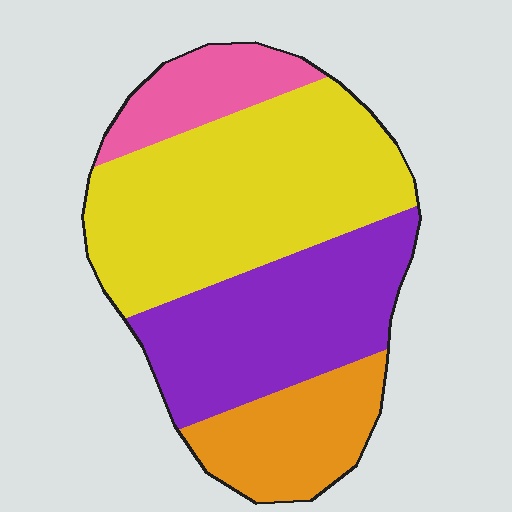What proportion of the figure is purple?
Purple takes up about one third (1/3) of the figure.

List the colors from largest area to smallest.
From largest to smallest: yellow, purple, orange, pink.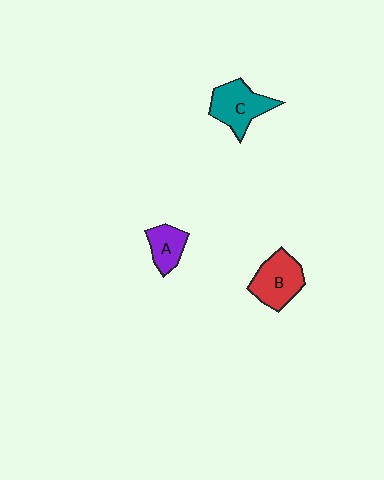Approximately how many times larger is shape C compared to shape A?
Approximately 1.6 times.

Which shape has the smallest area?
Shape A (purple).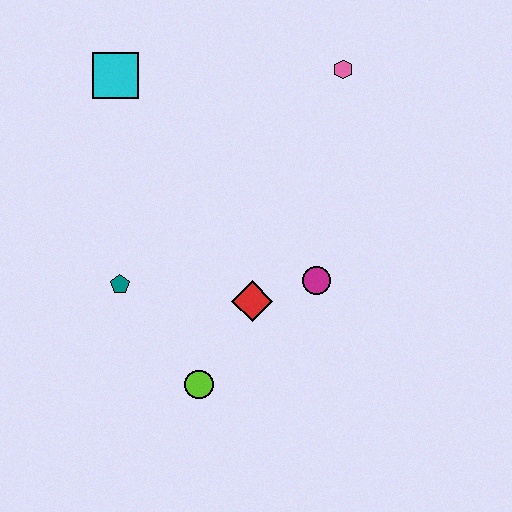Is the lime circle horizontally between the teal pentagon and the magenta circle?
Yes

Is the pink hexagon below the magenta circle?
No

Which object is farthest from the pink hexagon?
The lime circle is farthest from the pink hexagon.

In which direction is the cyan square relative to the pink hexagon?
The cyan square is to the left of the pink hexagon.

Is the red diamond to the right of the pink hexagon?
No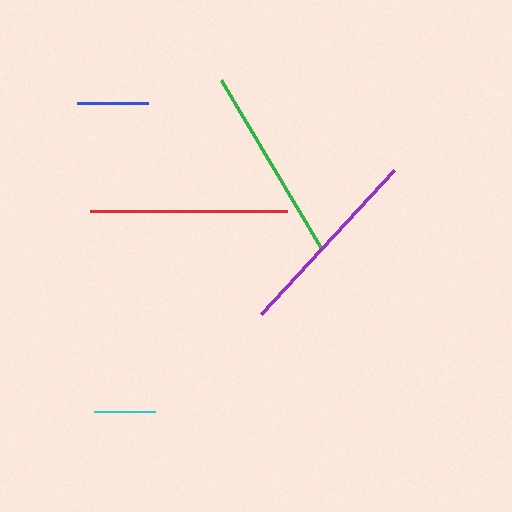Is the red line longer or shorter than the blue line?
The red line is longer than the blue line.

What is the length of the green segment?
The green segment is approximately 195 pixels long.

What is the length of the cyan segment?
The cyan segment is approximately 61 pixels long.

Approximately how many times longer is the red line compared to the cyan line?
The red line is approximately 3.2 times the length of the cyan line.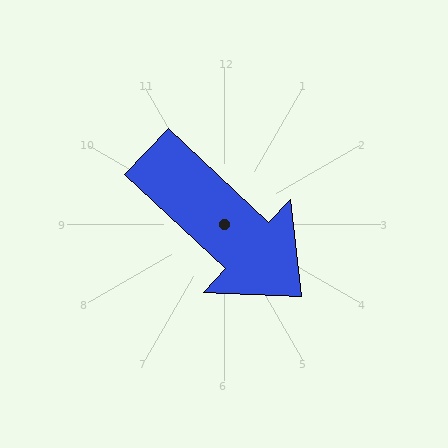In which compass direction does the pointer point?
Southeast.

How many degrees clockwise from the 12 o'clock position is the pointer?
Approximately 133 degrees.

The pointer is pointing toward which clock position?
Roughly 4 o'clock.